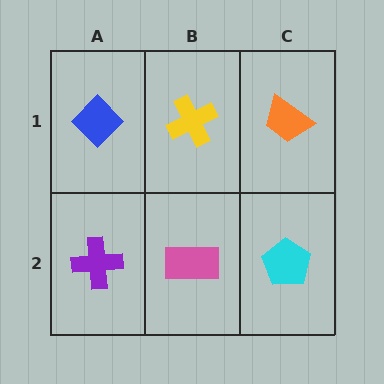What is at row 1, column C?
An orange trapezoid.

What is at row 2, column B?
A pink rectangle.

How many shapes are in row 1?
3 shapes.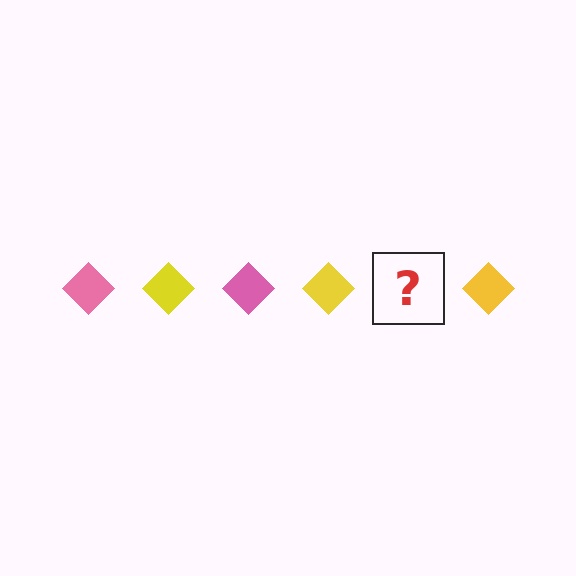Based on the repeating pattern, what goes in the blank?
The blank should be a pink diamond.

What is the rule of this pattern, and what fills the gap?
The rule is that the pattern cycles through pink, yellow diamonds. The gap should be filled with a pink diamond.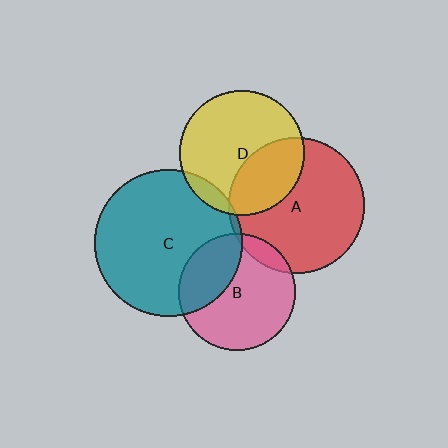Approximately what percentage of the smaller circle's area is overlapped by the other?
Approximately 30%.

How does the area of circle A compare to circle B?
Approximately 1.4 times.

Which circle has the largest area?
Circle C (teal).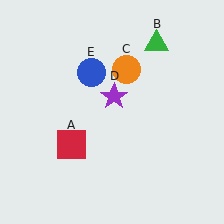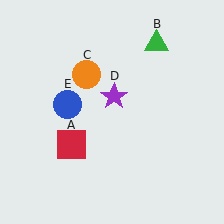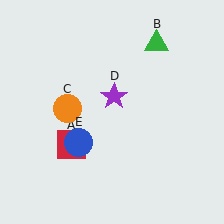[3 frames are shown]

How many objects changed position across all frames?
2 objects changed position: orange circle (object C), blue circle (object E).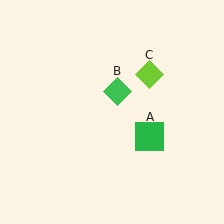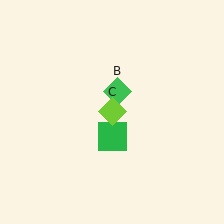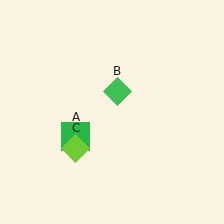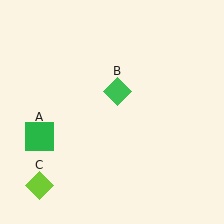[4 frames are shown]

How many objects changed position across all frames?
2 objects changed position: green square (object A), lime diamond (object C).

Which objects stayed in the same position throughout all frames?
Green diamond (object B) remained stationary.